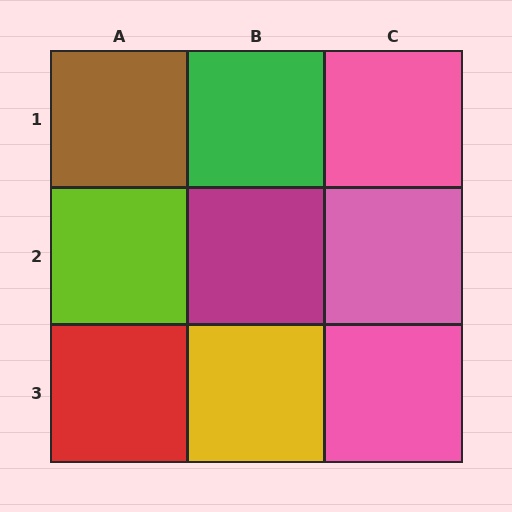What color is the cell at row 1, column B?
Green.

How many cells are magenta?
1 cell is magenta.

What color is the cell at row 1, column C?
Pink.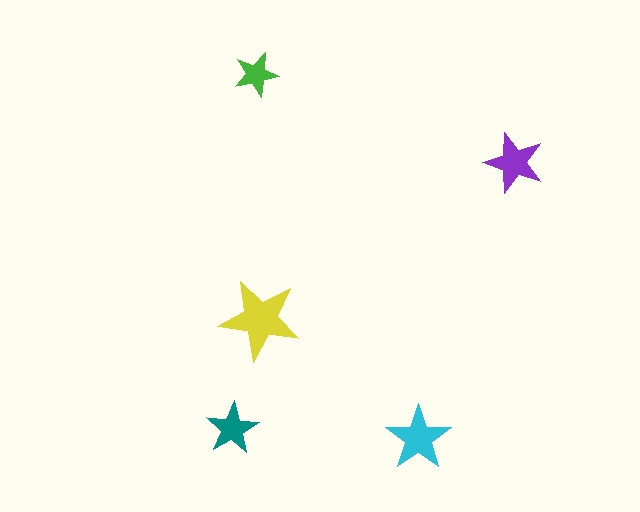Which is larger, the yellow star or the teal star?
The yellow one.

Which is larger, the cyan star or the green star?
The cyan one.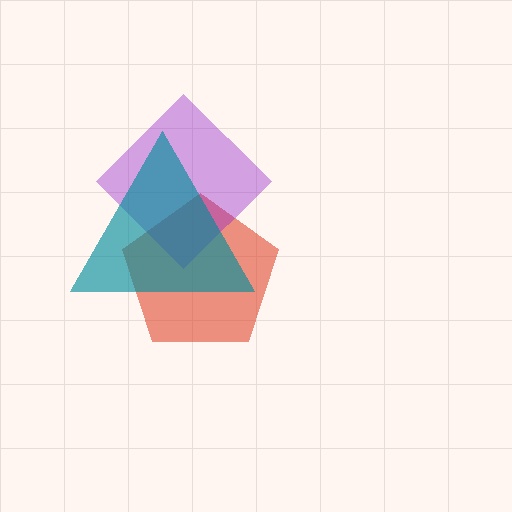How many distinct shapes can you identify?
There are 3 distinct shapes: a red pentagon, a purple diamond, a teal triangle.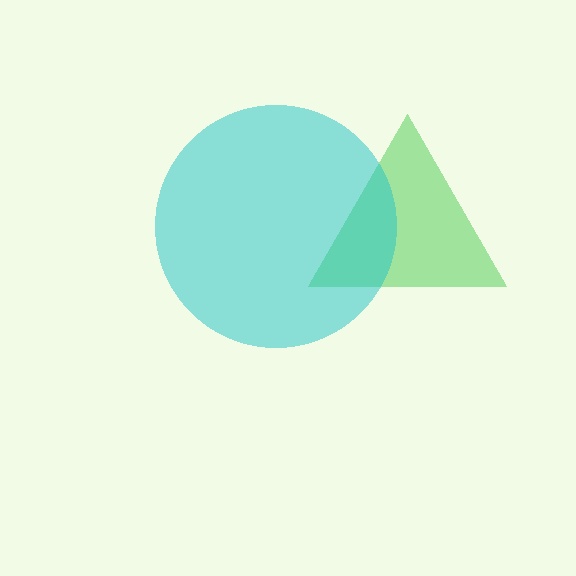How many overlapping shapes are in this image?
There are 2 overlapping shapes in the image.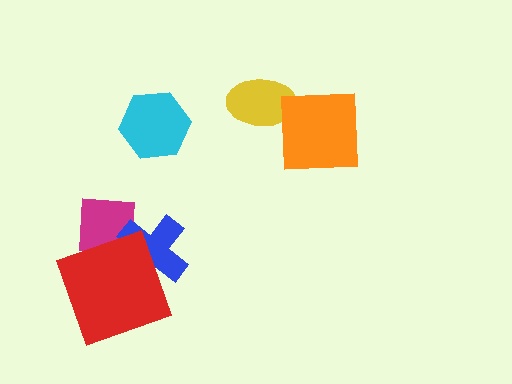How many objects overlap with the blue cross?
2 objects overlap with the blue cross.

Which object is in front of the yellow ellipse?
The orange square is in front of the yellow ellipse.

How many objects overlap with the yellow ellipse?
1 object overlaps with the yellow ellipse.